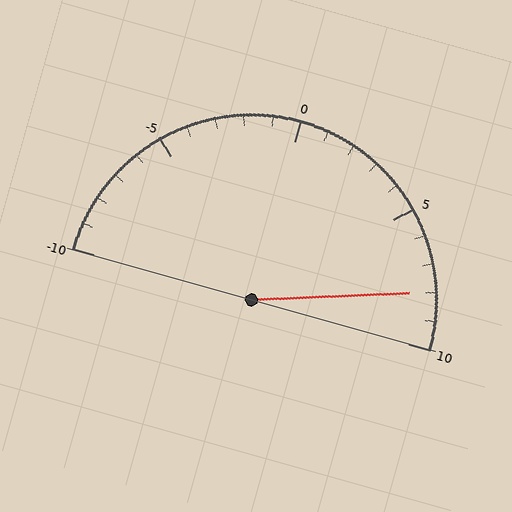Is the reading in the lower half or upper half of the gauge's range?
The reading is in the upper half of the range (-10 to 10).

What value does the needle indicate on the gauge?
The needle indicates approximately 8.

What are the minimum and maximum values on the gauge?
The gauge ranges from -10 to 10.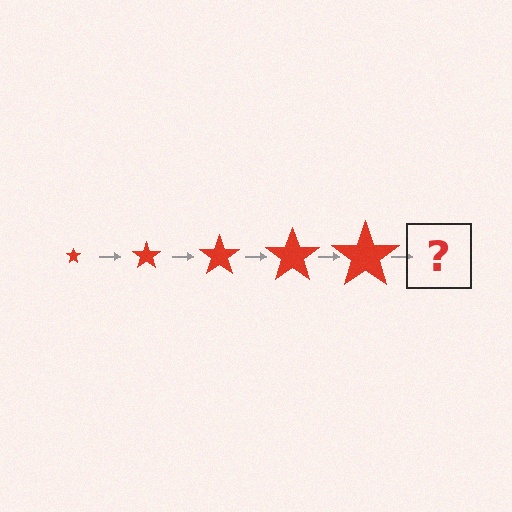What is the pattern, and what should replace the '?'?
The pattern is that the star gets progressively larger each step. The '?' should be a red star, larger than the previous one.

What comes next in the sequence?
The next element should be a red star, larger than the previous one.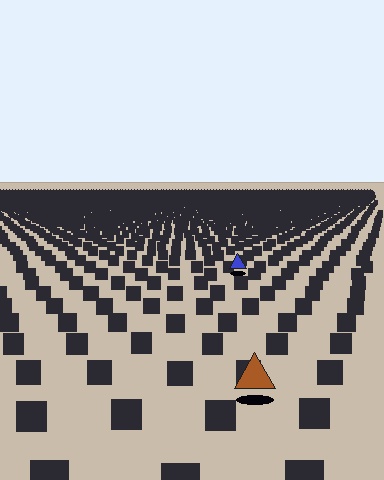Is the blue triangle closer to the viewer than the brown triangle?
No. The brown triangle is closer — you can tell from the texture gradient: the ground texture is coarser near it.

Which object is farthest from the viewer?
The blue triangle is farthest from the viewer. It appears smaller and the ground texture around it is denser.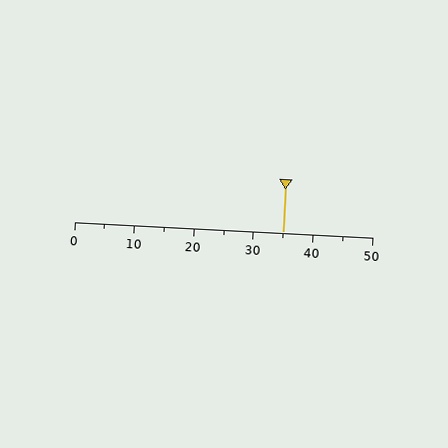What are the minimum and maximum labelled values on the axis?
The axis runs from 0 to 50.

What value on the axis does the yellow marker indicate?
The marker indicates approximately 35.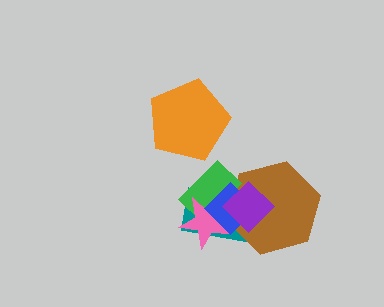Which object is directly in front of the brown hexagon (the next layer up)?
The green rectangle is directly in front of the brown hexagon.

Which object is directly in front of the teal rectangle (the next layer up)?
The brown hexagon is directly in front of the teal rectangle.